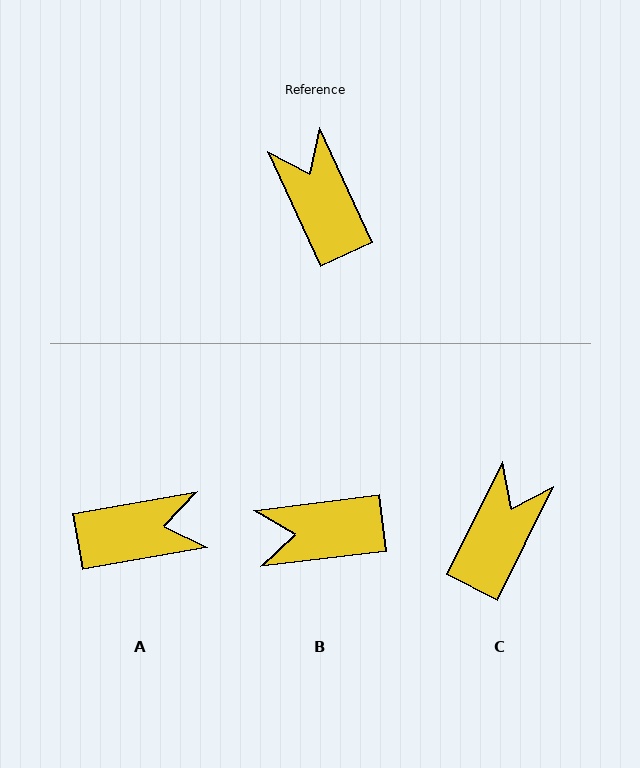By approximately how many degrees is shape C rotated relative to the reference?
Approximately 51 degrees clockwise.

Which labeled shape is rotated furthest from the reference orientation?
A, about 104 degrees away.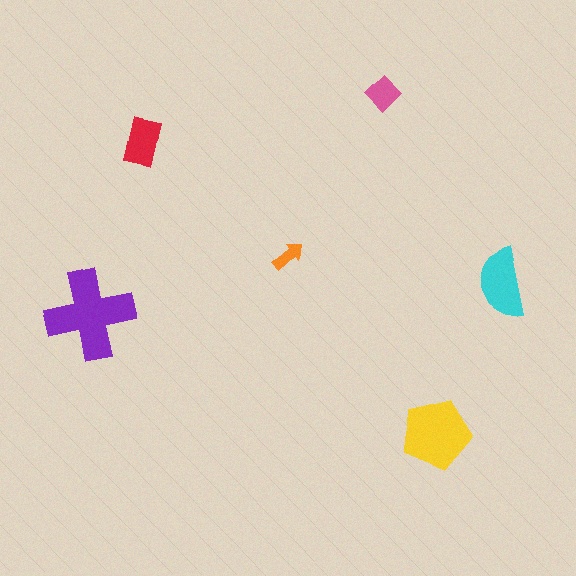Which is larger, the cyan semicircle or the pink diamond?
The cyan semicircle.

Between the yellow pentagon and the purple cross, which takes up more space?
The purple cross.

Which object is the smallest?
The orange arrow.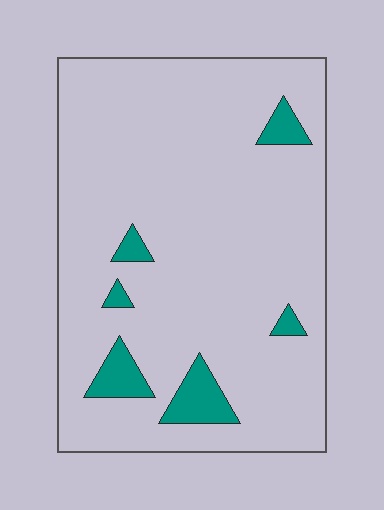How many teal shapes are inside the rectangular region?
6.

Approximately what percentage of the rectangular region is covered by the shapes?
Approximately 10%.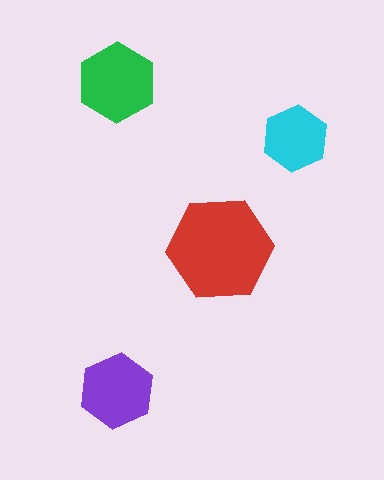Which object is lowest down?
The purple hexagon is bottommost.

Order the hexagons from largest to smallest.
the red one, the green one, the purple one, the cyan one.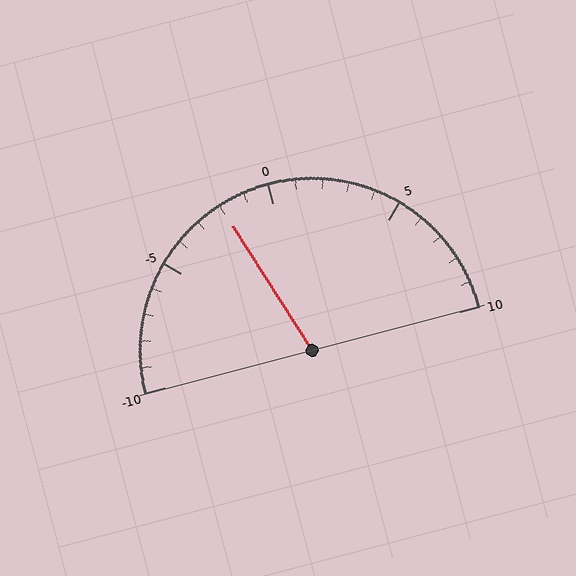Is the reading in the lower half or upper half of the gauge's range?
The reading is in the lower half of the range (-10 to 10).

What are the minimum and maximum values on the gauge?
The gauge ranges from -10 to 10.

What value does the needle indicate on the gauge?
The needle indicates approximately -2.